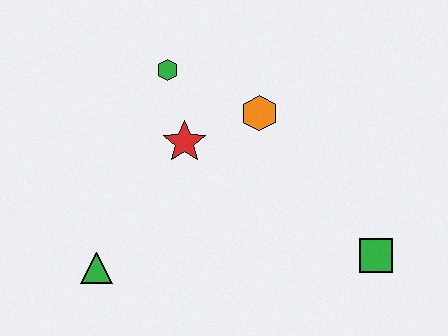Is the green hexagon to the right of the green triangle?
Yes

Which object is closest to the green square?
The orange hexagon is closest to the green square.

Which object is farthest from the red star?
The green square is farthest from the red star.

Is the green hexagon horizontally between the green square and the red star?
No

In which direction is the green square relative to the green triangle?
The green square is to the right of the green triangle.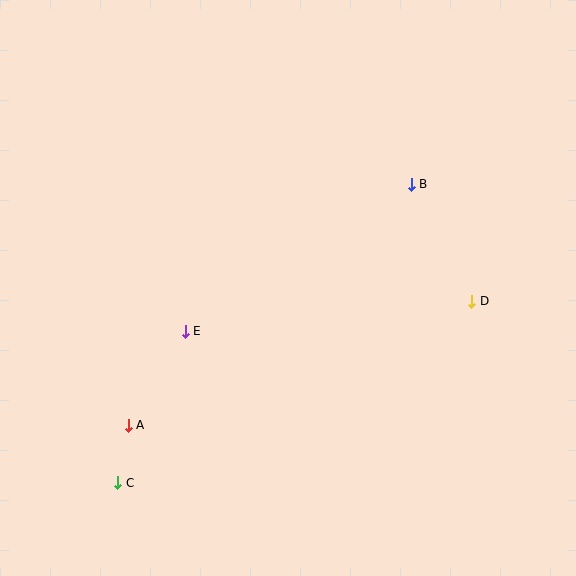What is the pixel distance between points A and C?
The distance between A and C is 58 pixels.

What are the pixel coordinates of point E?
Point E is at (185, 331).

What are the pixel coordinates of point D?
Point D is at (472, 301).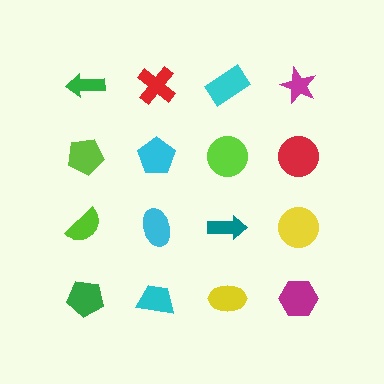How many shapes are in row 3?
4 shapes.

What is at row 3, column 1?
A lime semicircle.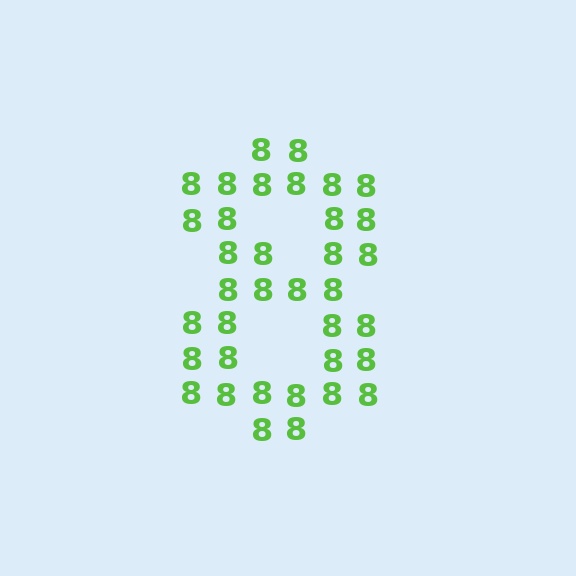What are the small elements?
The small elements are digit 8's.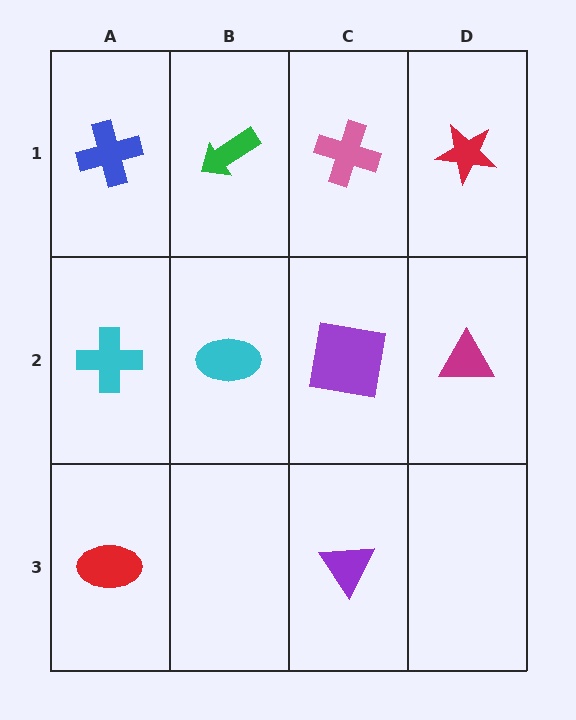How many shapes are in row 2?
4 shapes.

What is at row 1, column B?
A green arrow.